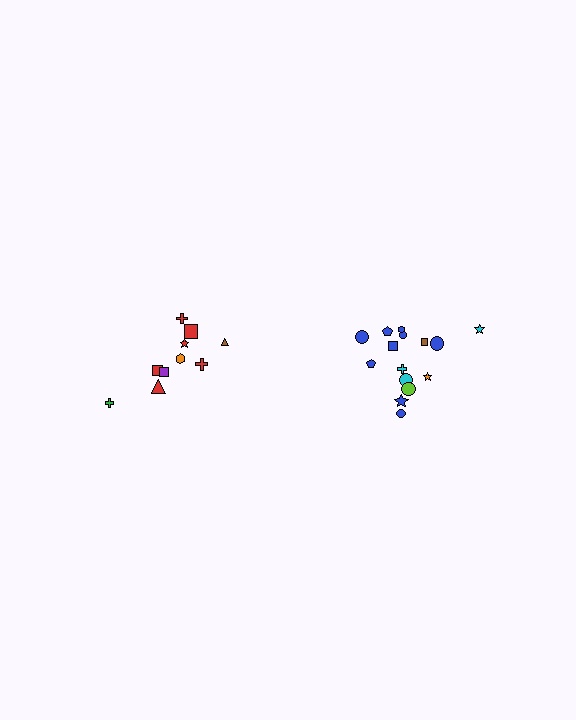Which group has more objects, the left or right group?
The right group.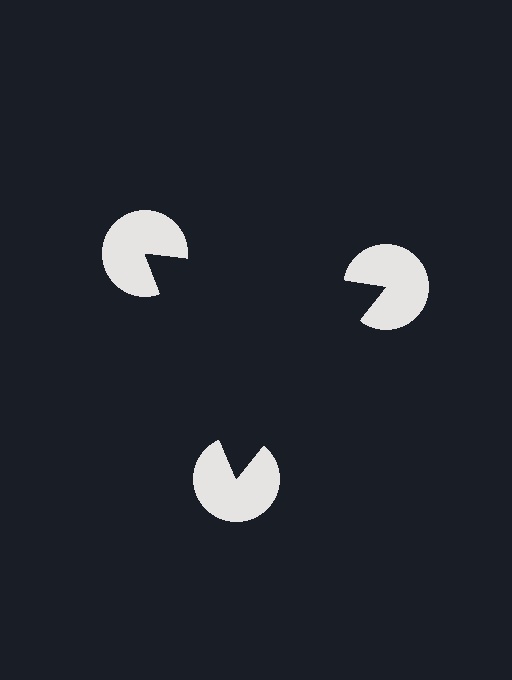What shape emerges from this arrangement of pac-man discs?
An illusory triangle — its edges are inferred from the aligned wedge cuts in the pac-man discs, not physically drawn.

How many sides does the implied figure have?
3 sides.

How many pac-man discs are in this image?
There are 3 — one at each vertex of the illusory triangle.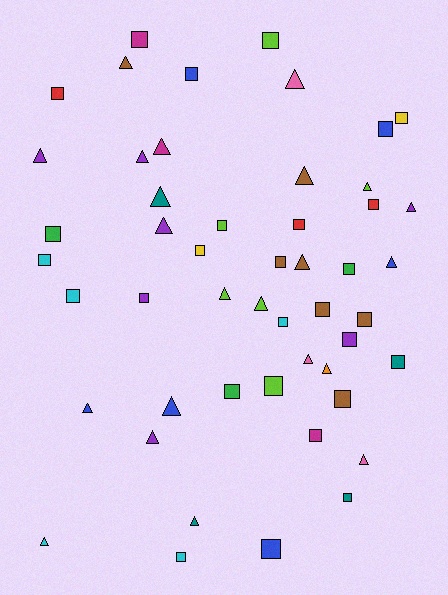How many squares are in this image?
There are 28 squares.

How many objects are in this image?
There are 50 objects.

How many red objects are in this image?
There are 3 red objects.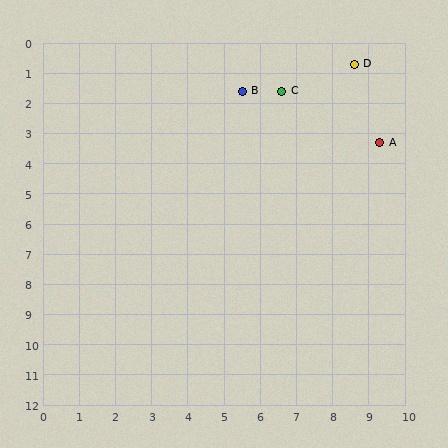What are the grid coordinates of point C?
Point C is at approximately (6.6, 1.6).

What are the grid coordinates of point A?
Point A is at approximately (9.3, 3.3).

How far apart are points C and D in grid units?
Points C and D are about 2.2 grid units apart.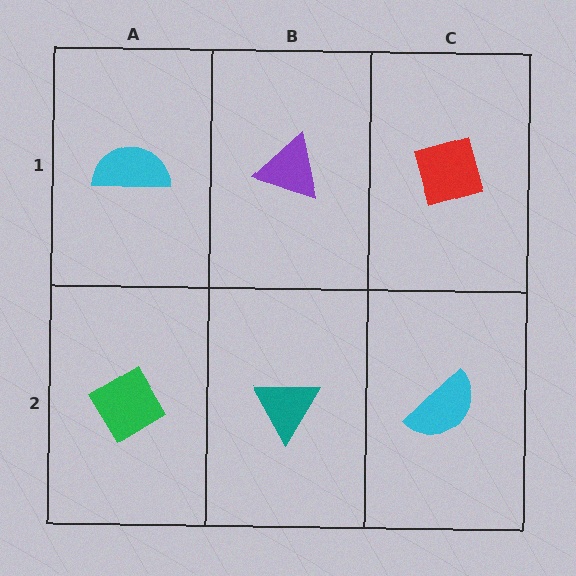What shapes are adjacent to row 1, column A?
A green diamond (row 2, column A), a purple triangle (row 1, column B).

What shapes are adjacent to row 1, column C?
A cyan semicircle (row 2, column C), a purple triangle (row 1, column B).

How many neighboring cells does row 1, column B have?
3.